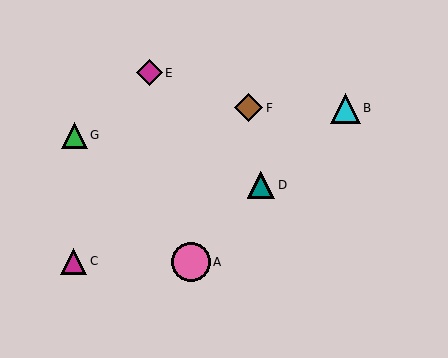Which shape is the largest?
The pink circle (labeled A) is the largest.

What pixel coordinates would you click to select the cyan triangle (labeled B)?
Click at (345, 108) to select the cyan triangle B.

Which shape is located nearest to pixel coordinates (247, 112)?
The brown diamond (labeled F) at (248, 108) is nearest to that location.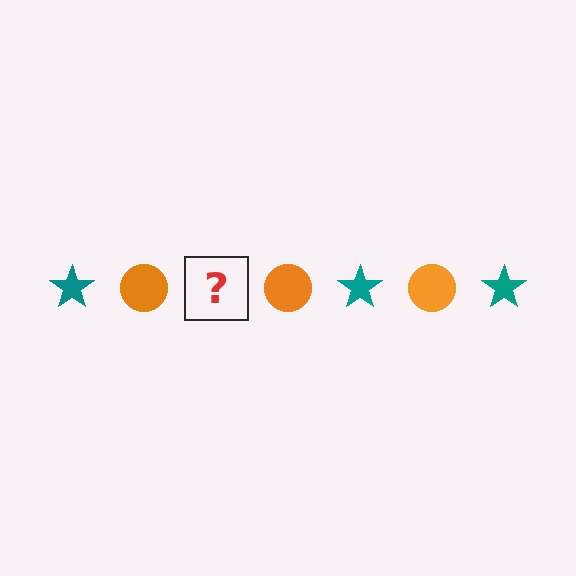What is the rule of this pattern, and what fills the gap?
The rule is that the pattern alternates between teal star and orange circle. The gap should be filled with a teal star.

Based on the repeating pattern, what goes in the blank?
The blank should be a teal star.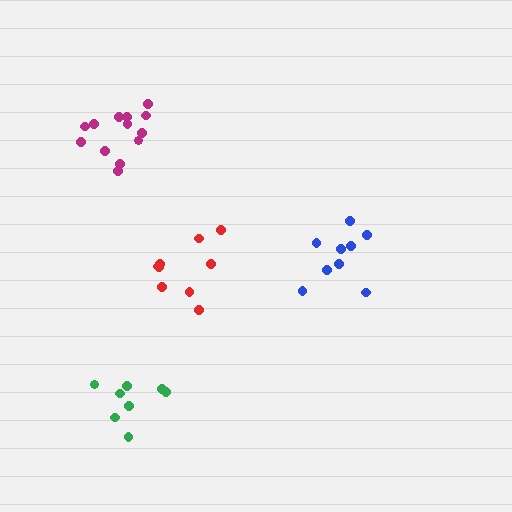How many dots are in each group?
Group 1: 9 dots, Group 2: 8 dots, Group 3: 9 dots, Group 4: 13 dots (39 total).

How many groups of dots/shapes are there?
There are 4 groups.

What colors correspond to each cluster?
The clusters are colored: red, green, blue, magenta.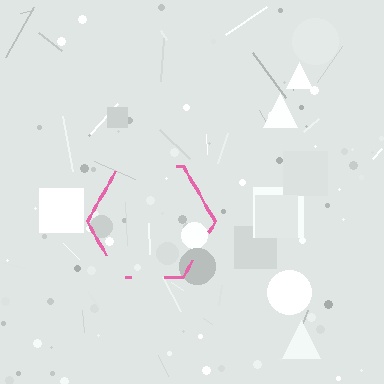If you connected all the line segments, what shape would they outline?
They would outline a hexagon.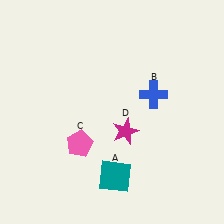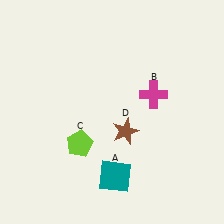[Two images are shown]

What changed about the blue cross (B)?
In Image 1, B is blue. In Image 2, it changed to magenta.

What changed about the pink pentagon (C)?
In Image 1, C is pink. In Image 2, it changed to lime.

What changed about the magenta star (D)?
In Image 1, D is magenta. In Image 2, it changed to brown.